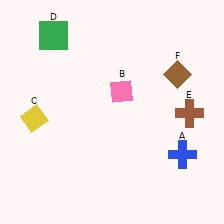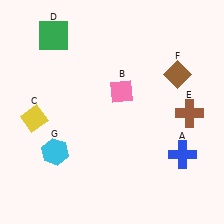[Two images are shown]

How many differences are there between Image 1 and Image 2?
There is 1 difference between the two images.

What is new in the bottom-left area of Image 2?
A cyan hexagon (G) was added in the bottom-left area of Image 2.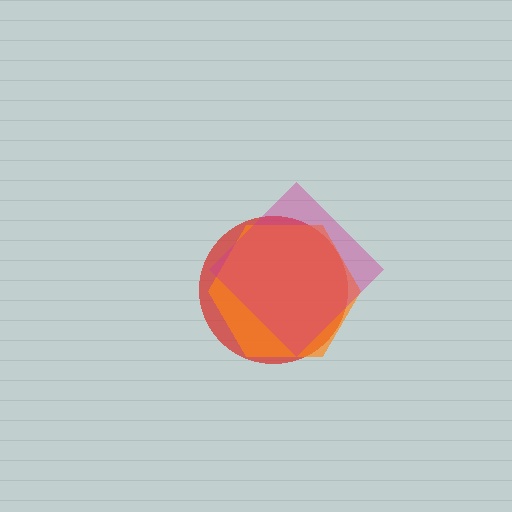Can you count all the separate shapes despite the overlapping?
Yes, there are 3 separate shapes.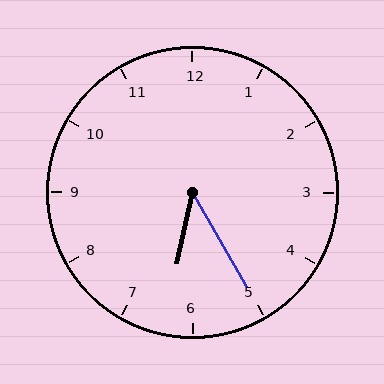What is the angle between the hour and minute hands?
Approximately 42 degrees.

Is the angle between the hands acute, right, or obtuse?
It is acute.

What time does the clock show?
6:25.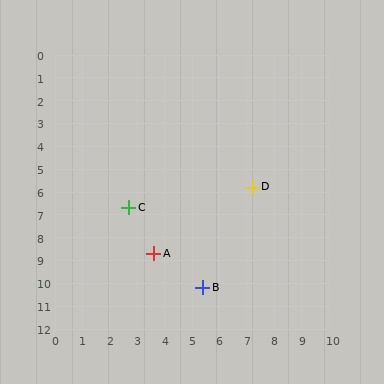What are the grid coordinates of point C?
Point C is at approximately (2.7, 6.7).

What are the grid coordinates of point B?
Point B is at approximately (5.4, 10.2).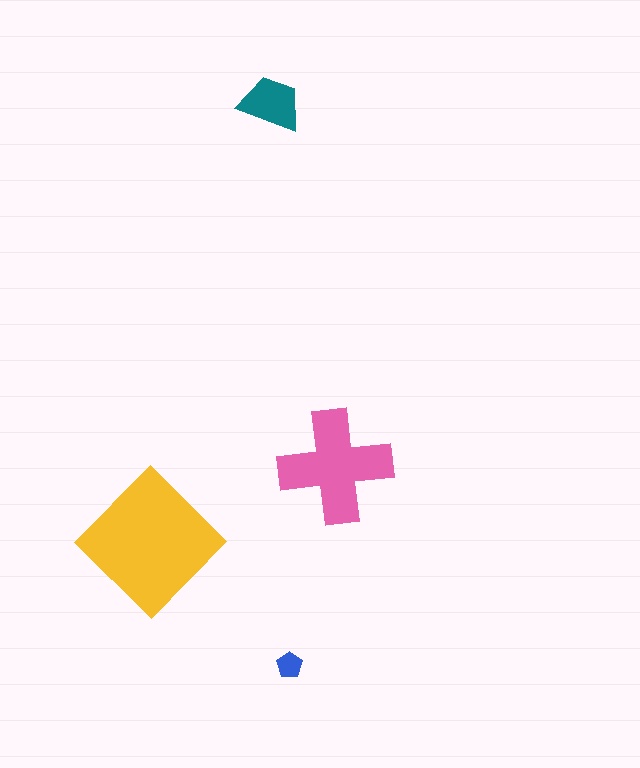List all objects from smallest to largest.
The blue pentagon, the teal trapezoid, the pink cross, the yellow diamond.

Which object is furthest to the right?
The pink cross is rightmost.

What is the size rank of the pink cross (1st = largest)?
2nd.